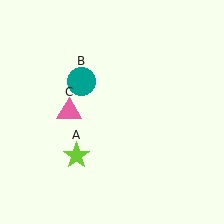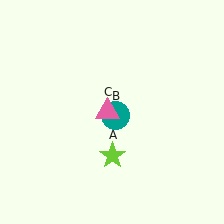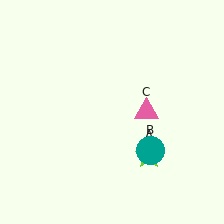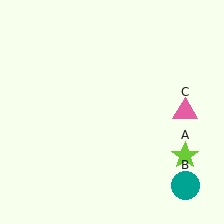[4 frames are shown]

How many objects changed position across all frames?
3 objects changed position: lime star (object A), teal circle (object B), pink triangle (object C).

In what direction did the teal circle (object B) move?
The teal circle (object B) moved down and to the right.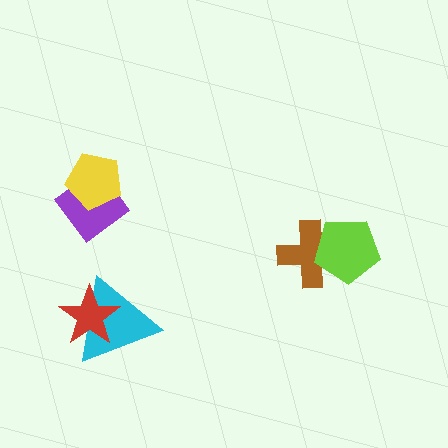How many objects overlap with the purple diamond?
1 object overlaps with the purple diamond.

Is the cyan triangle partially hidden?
Yes, it is partially covered by another shape.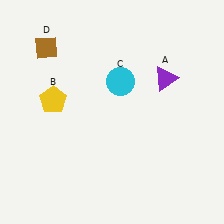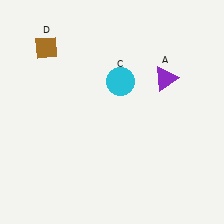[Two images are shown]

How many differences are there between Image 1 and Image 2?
There is 1 difference between the two images.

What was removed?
The yellow pentagon (B) was removed in Image 2.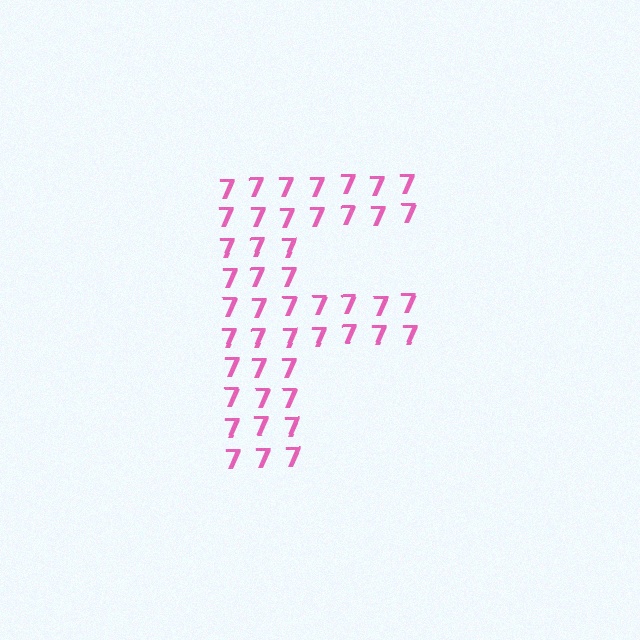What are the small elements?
The small elements are digit 7's.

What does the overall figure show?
The overall figure shows the letter F.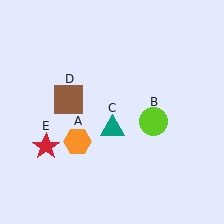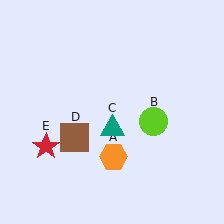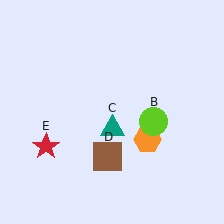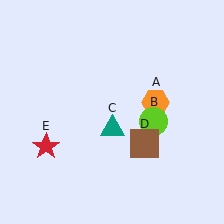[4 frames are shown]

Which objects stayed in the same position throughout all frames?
Lime circle (object B) and teal triangle (object C) and red star (object E) remained stationary.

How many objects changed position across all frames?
2 objects changed position: orange hexagon (object A), brown square (object D).